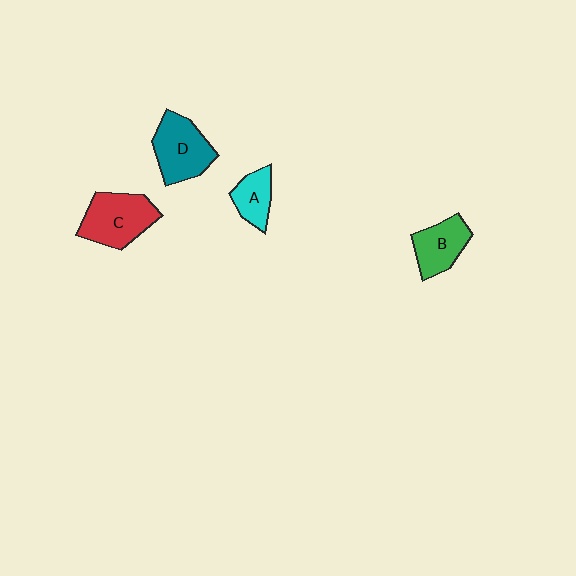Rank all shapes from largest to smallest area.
From largest to smallest: C (red), D (teal), B (green), A (cyan).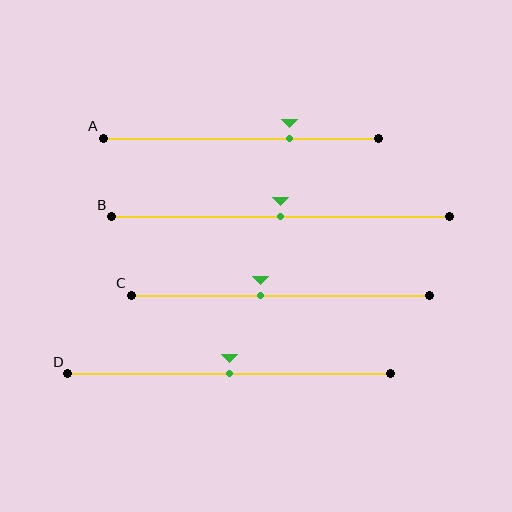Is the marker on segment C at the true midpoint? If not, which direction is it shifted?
No, the marker on segment C is shifted to the left by about 7% of the segment length.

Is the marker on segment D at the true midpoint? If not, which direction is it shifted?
Yes, the marker on segment D is at the true midpoint.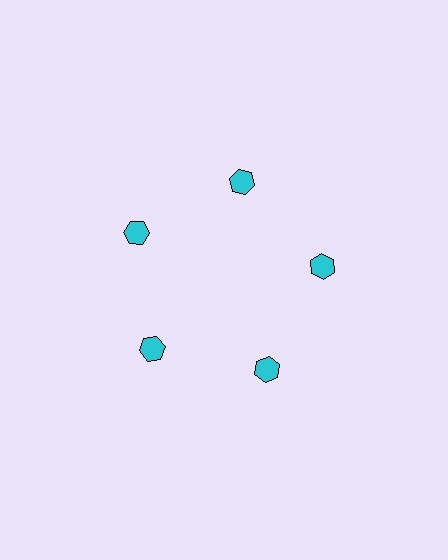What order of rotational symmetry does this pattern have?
This pattern has 5-fold rotational symmetry.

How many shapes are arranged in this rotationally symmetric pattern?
There are 5 shapes, arranged in 5 groups of 1.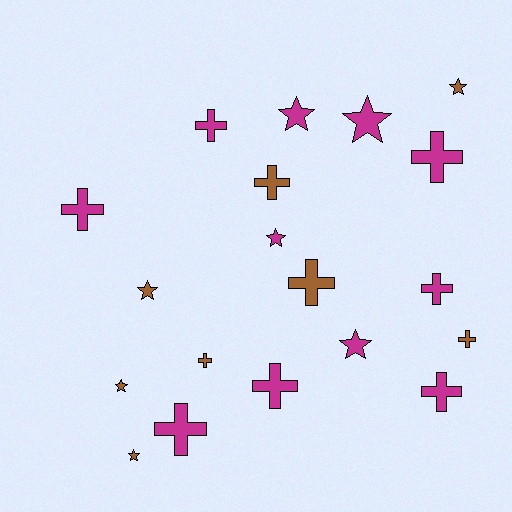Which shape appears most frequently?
Cross, with 11 objects.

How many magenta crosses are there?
There are 7 magenta crosses.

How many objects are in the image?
There are 19 objects.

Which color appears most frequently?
Magenta, with 11 objects.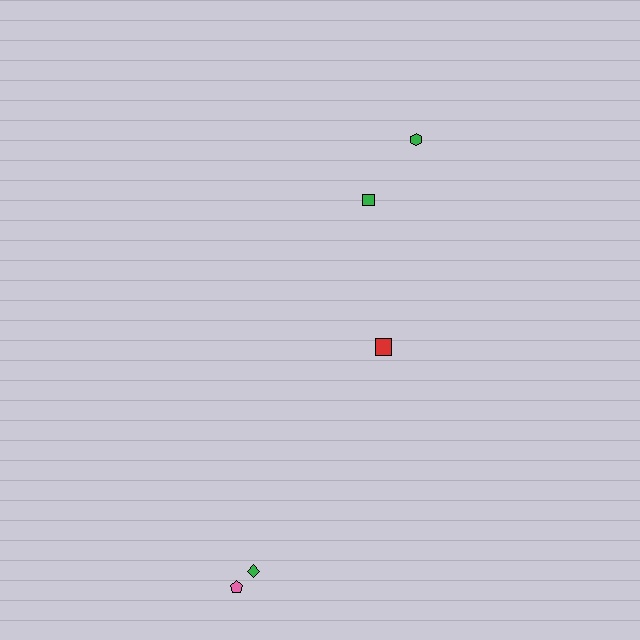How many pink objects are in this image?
There is 1 pink object.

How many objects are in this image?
There are 5 objects.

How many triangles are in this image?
There are no triangles.